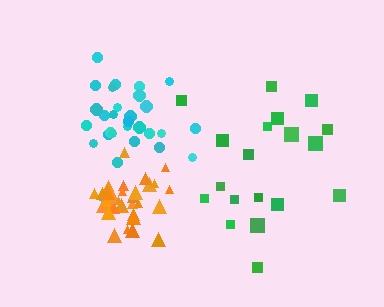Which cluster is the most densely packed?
Orange.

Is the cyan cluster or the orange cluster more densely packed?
Orange.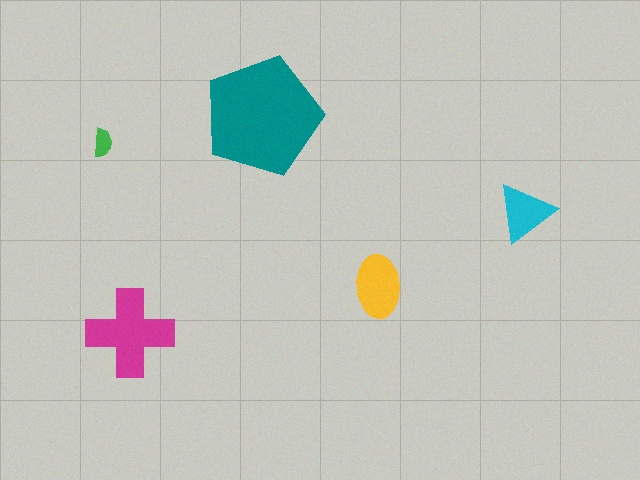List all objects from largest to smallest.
The teal pentagon, the magenta cross, the yellow ellipse, the cyan triangle, the green semicircle.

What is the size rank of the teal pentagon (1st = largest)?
1st.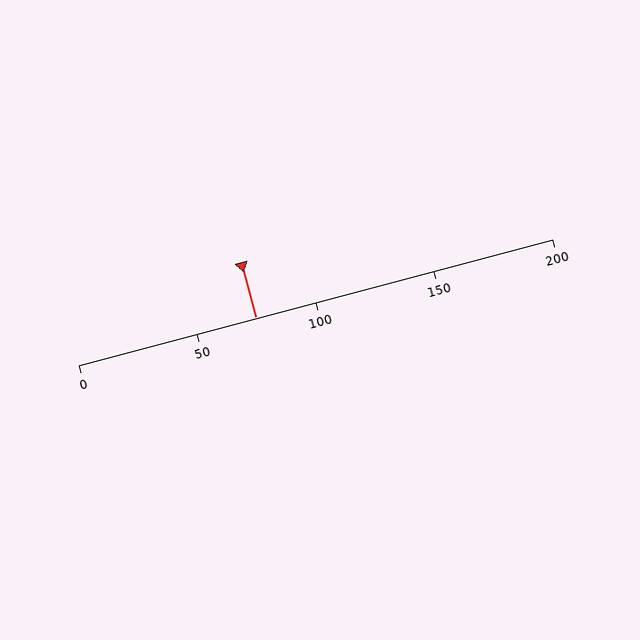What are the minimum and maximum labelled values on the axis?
The axis runs from 0 to 200.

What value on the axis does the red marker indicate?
The marker indicates approximately 75.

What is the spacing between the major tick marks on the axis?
The major ticks are spaced 50 apart.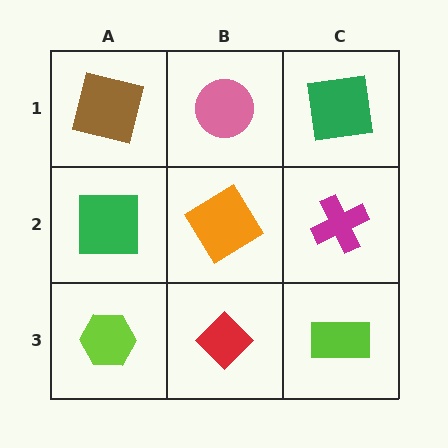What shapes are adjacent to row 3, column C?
A magenta cross (row 2, column C), a red diamond (row 3, column B).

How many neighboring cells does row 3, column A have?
2.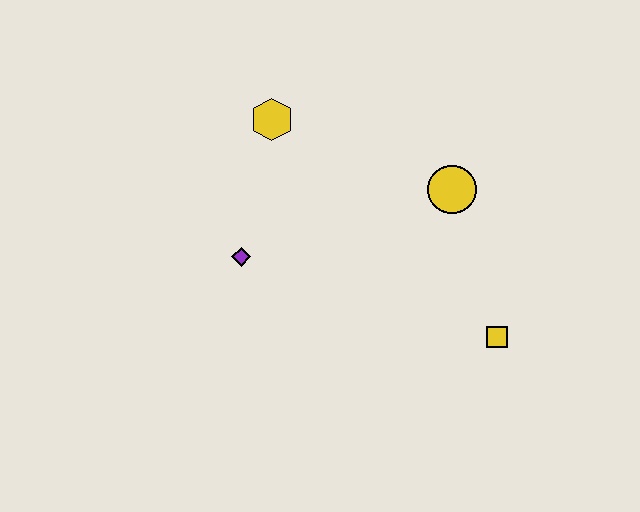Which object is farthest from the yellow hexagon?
The yellow square is farthest from the yellow hexagon.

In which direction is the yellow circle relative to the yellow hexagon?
The yellow circle is to the right of the yellow hexagon.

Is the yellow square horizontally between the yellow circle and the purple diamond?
No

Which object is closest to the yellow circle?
The yellow square is closest to the yellow circle.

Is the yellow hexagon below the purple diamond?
No